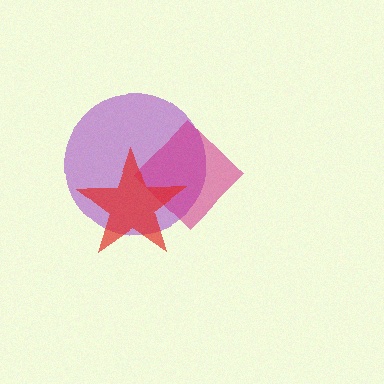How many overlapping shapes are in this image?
There are 3 overlapping shapes in the image.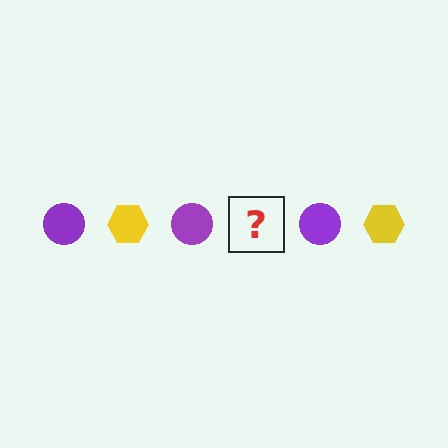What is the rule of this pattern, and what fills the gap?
The rule is that the pattern alternates between purple circle and yellow hexagon. The gap should be filled with a yellow hexagon.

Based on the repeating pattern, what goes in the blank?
The blank should be a yellow hexagon.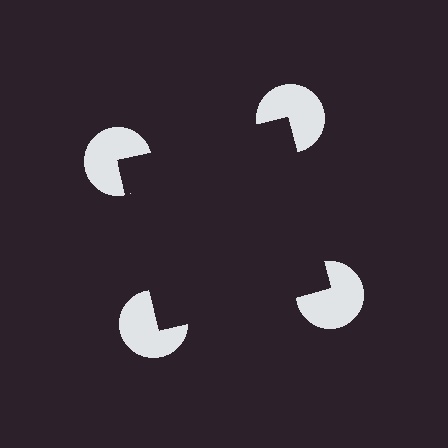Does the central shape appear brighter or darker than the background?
It typically appears slightly darker than the background, even though no actual brightness change is drawn.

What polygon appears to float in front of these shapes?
An illusory square — its edges are inferred from the aligned wedge cuts in the pac-man discs, not physically drawn.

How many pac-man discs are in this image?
There are 4 — one at each vertex of the illusory square.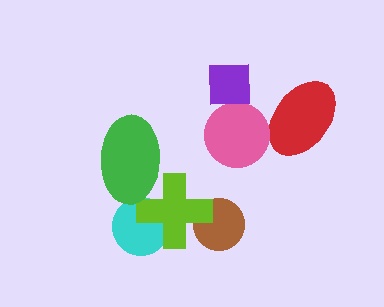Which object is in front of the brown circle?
The lime cross is in front of the brown circle.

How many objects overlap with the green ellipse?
1 object overlaps with the green ellipse.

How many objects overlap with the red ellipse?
0 objects overlap with the red ellipse.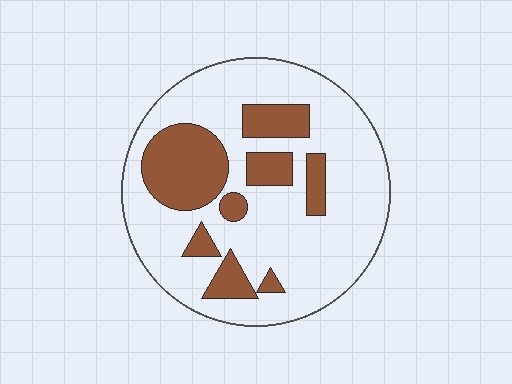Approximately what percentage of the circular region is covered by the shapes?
Approximately 25%.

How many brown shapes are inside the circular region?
8.